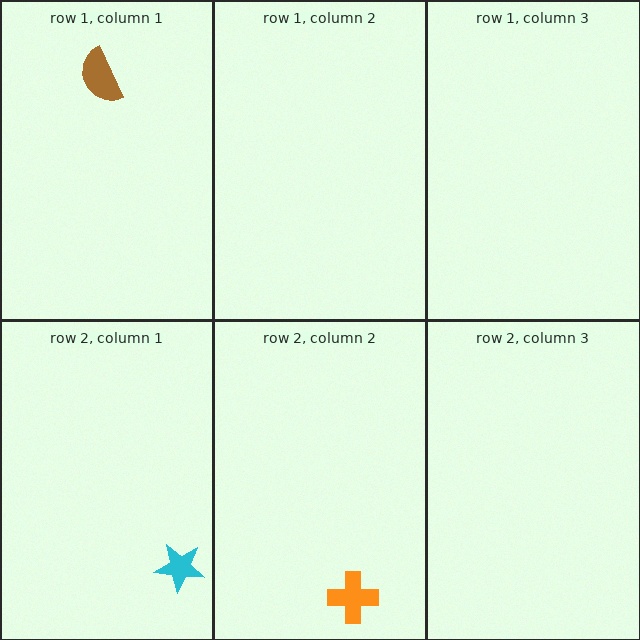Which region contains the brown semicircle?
The row 1, column 1 region.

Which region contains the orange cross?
The row 2, column 2 region.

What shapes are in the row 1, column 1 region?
The brown semicircle.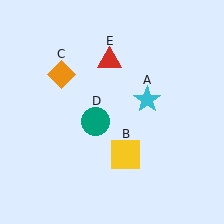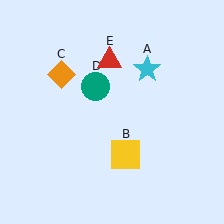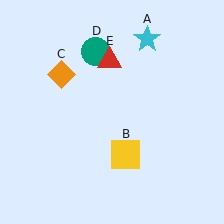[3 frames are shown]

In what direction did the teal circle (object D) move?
The teal circle (object D) moved up.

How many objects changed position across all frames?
2 objects changed position: cyan star (object A), teal circle (object D).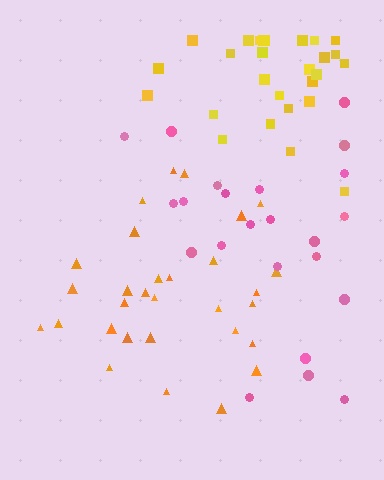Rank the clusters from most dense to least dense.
yellow, orange, pink.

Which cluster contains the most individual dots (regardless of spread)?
Orange (30).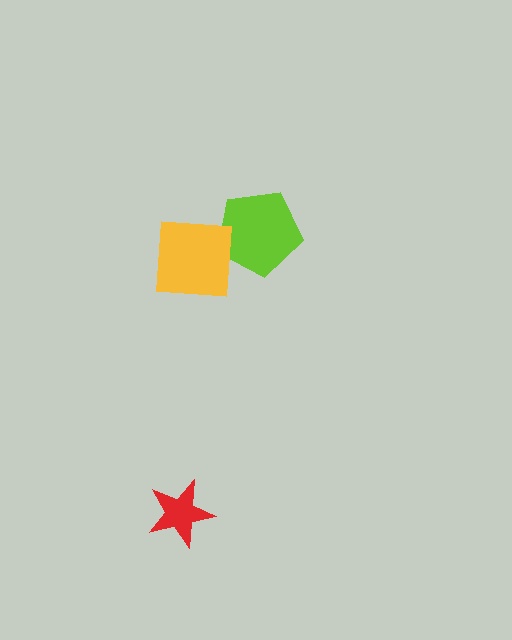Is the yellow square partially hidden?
No, no other shape covers it.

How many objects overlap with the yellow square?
1 object overlaps with the yellow square.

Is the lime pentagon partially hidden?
Yes, it is partially covered by another shape.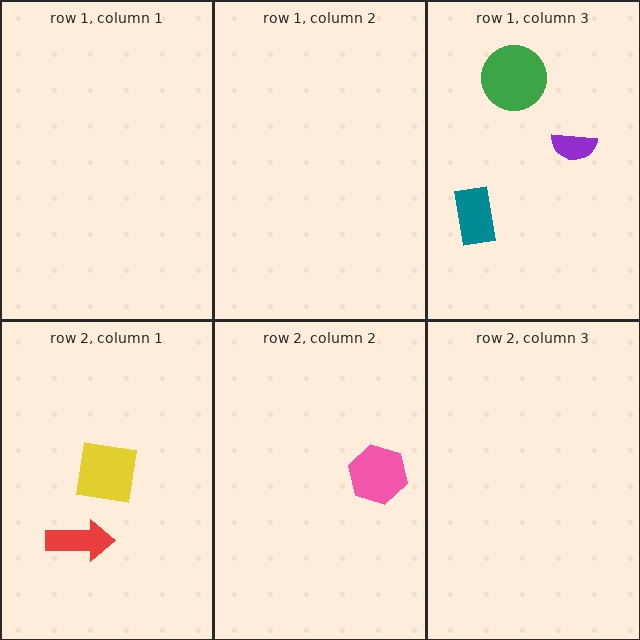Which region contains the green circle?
The row 1, column 3 region.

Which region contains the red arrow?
The row 2, column 1 region.